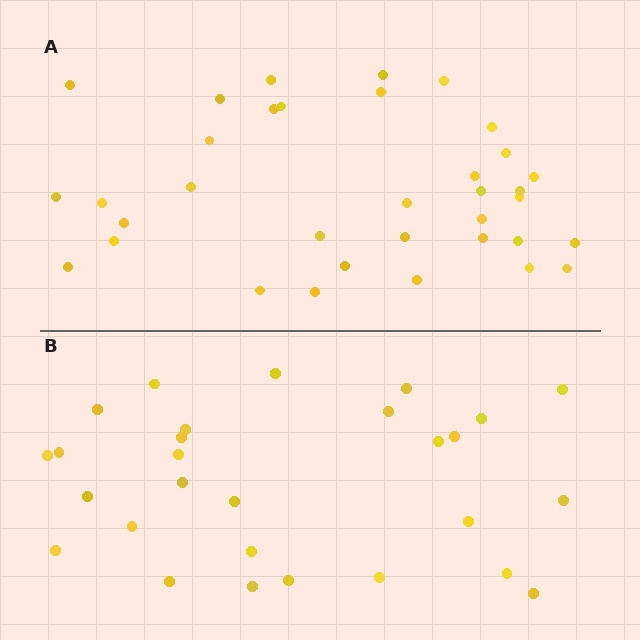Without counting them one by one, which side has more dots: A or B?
Region A (the top region) has more dots.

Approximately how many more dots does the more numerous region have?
Region A has roughly 8 or so more dots than region B.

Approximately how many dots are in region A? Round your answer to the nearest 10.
About 40 dots. (The exact count is 35, which rounds to 40.)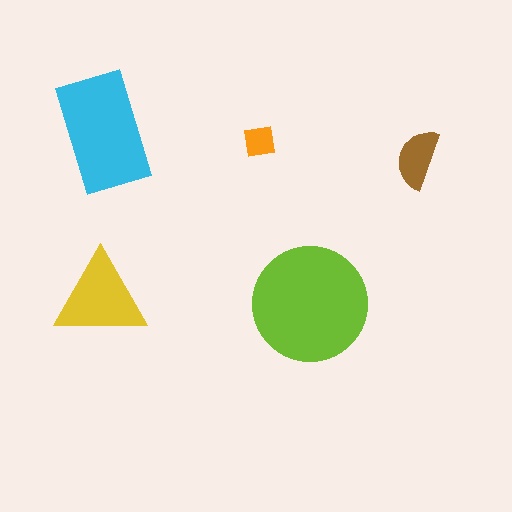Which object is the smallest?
The orange square.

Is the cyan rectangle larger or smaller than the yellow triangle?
Larger.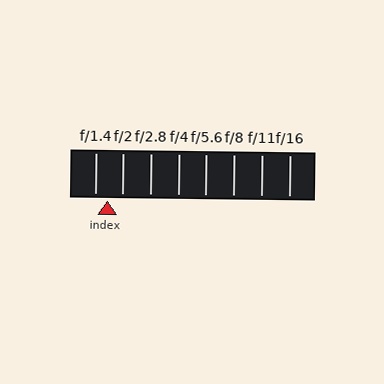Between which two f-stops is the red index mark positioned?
The index mark is between f/1.4 and f/2.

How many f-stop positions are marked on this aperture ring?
There are 8 f-stop positions marked.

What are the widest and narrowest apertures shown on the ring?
The widest aperture shown is f/1.4 and the narrowest is f/16.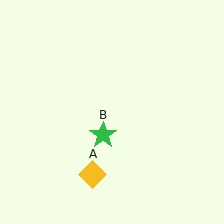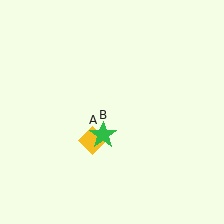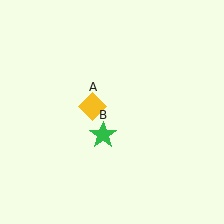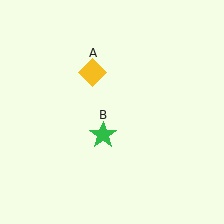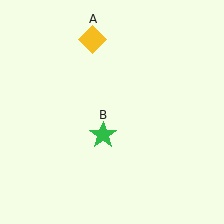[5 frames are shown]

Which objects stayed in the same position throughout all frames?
Green star (object B) remained stationary.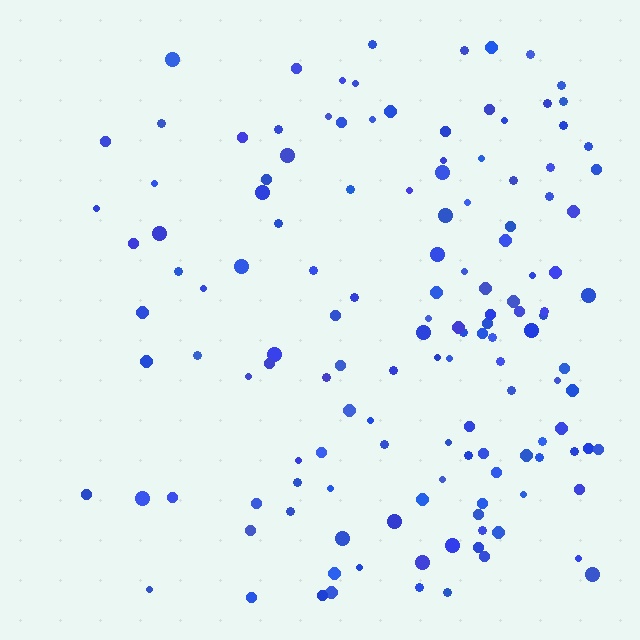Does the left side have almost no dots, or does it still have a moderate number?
Still a moderate number, just noticeably fewer than the right.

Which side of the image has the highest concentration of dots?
The right.